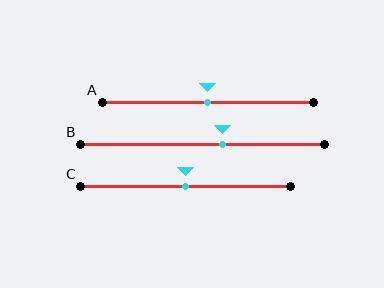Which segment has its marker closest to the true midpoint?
Segment A has its marker closest to the true midpoint.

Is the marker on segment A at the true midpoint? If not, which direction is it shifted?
Yes, the marker on segment A is at the true midpoint.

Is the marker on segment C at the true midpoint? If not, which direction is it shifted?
Yes, the marker on segment C is at the true midpoint.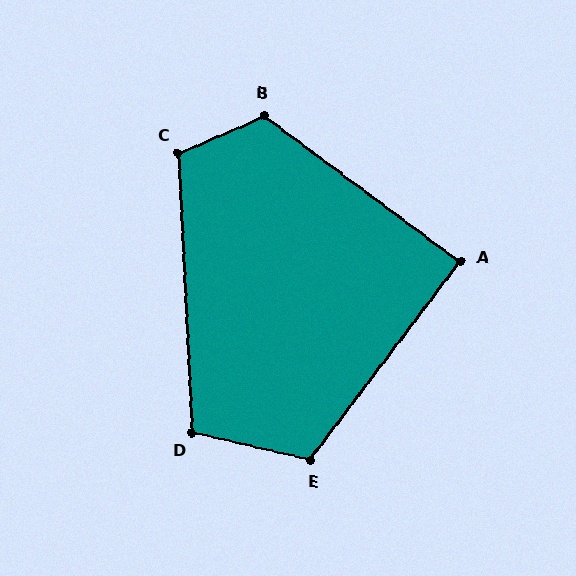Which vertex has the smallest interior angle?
A, at approximately 90 degrees.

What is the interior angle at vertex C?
Approximately 111 degrees (obtuse).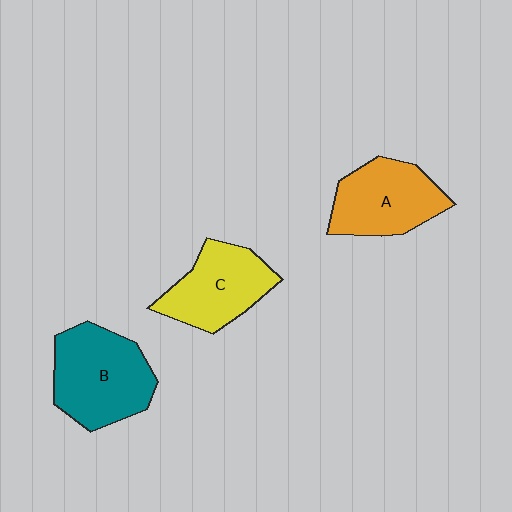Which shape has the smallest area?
Shape C (yellow).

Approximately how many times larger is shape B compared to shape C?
Approximately 1.2 times.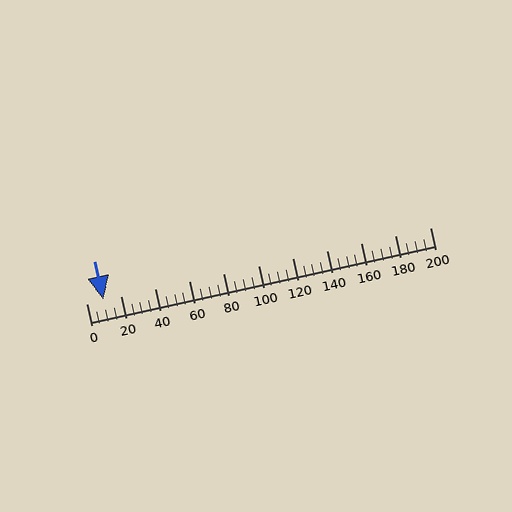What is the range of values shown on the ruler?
The ruler shows values from 0 to 200.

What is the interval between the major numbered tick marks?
The major tick marks are spaced 20 units apart.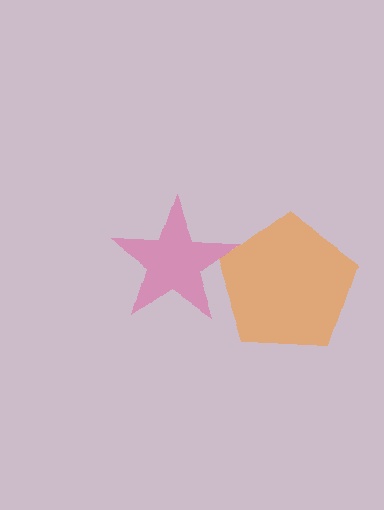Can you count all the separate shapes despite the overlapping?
Yes, there are 2 separate shapes.